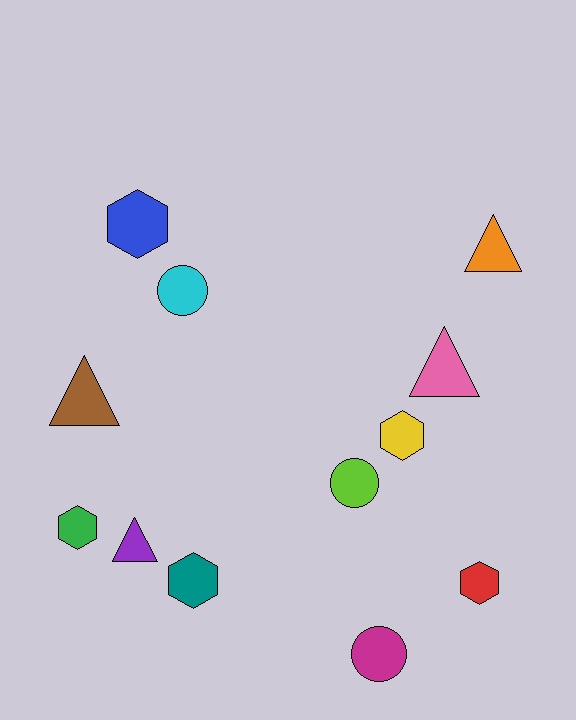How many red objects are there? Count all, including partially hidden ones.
There is 1 red object.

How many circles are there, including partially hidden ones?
There are 3 circles.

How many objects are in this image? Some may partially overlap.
There are 12 objects.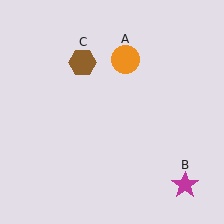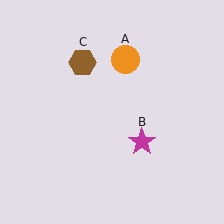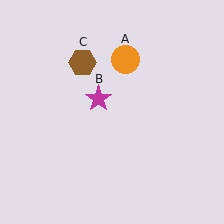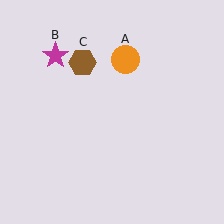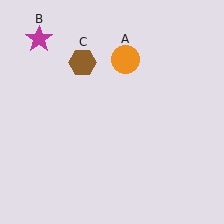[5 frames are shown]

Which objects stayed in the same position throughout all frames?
Orange circle (object A) and brown hexagon (object C) remained stationary.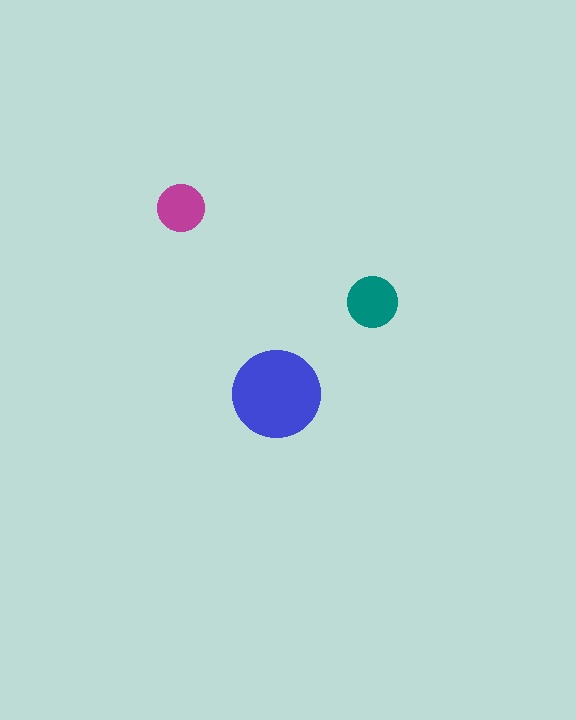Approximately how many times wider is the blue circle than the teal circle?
About 1.5 times wider.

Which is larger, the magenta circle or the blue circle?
The blue one.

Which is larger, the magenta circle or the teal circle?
The teal one.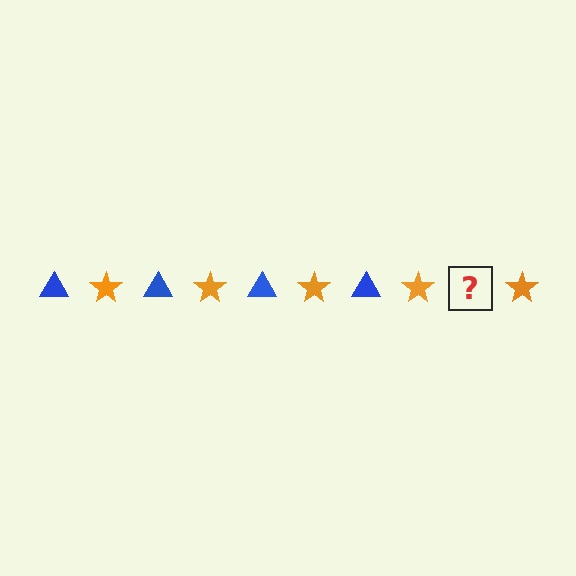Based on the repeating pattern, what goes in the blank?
The blank should be a blue triangle.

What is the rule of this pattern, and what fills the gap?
The rule is that the pattern alternates between blue triangle and orange star. The gap should be filled with a blue triangle.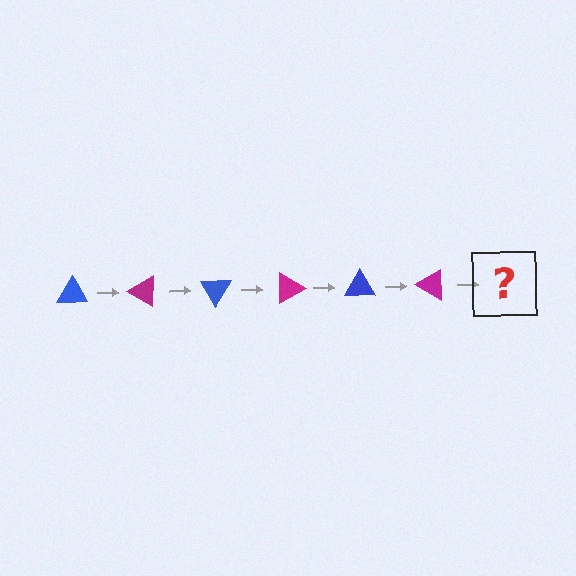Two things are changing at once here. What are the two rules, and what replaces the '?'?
The two rules are that it rotates 30 degrees each step and the color cycles through blue and magenta. The '?' should be a blue triangle, rotated 180 degrees from the start.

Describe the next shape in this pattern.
It should be a blue triangle, rotated 180 degrees from the start.